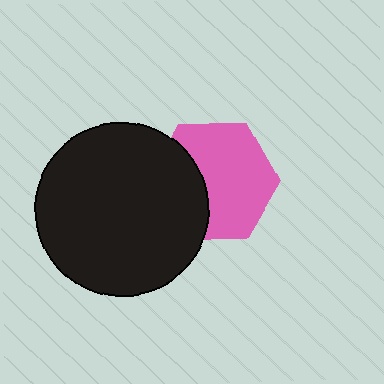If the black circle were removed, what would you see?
You would see the complete pink hexagon.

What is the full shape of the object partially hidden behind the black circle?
The partially hidden object is a pink hexagon.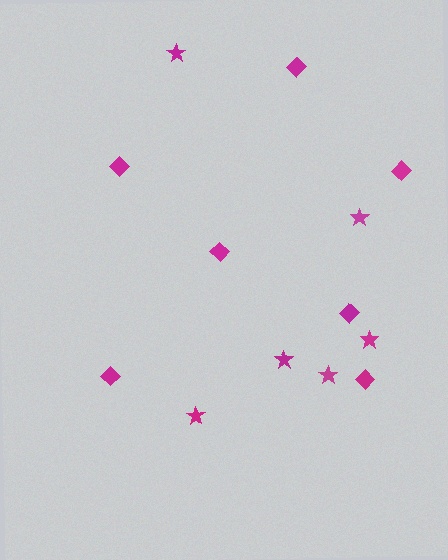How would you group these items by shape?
There are 2 groups: one group of stars (6) and one group of diamonds (7).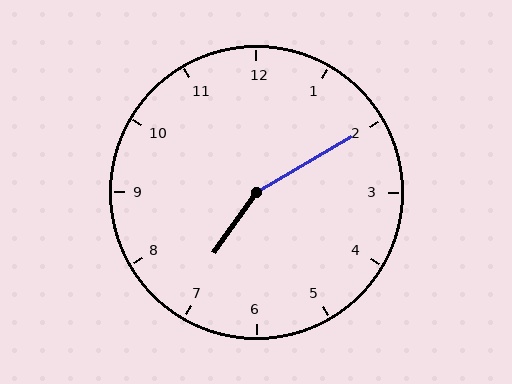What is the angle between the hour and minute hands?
Approximately 155 degrees.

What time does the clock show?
7:10.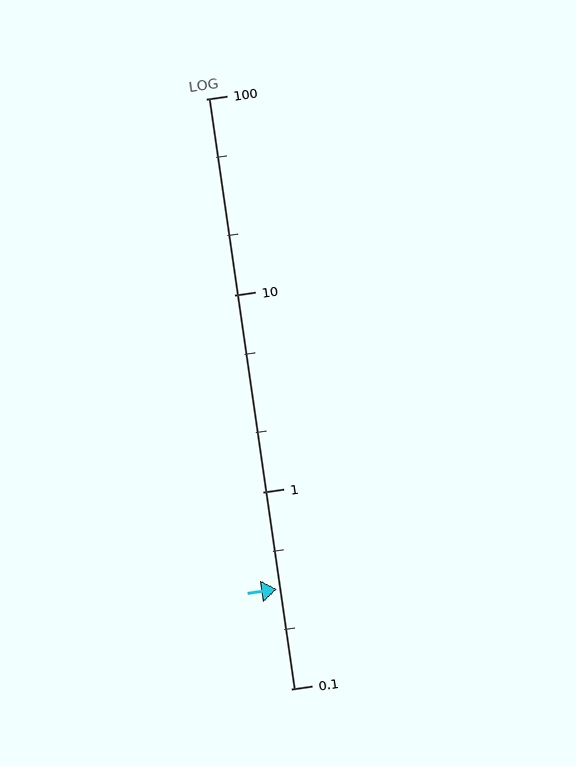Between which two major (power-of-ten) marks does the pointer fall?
The pointer is between 0.1 and 1.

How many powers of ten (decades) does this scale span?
The scale spans 3 decades, from 0.1 to 100.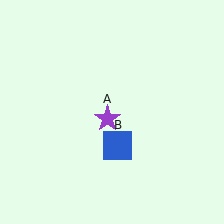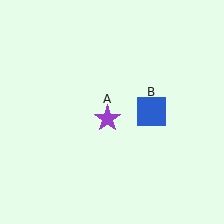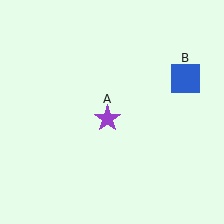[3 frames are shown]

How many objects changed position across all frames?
1 object changed position: blue square (object B).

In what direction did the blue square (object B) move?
The blue square (object B) moved up and to the right.